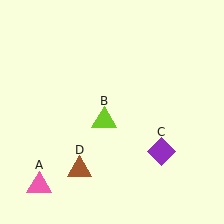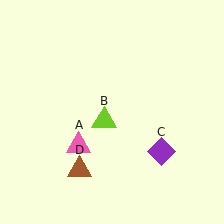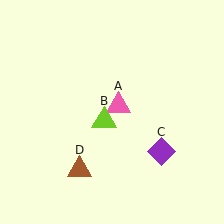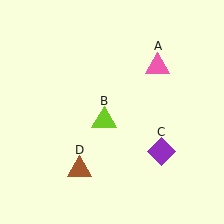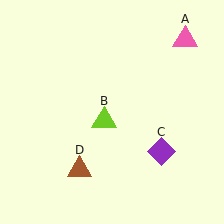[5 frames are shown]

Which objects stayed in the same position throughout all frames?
Lime triangle (object B) and purple diamond (object C) and brown triangle (object D) remained stationary.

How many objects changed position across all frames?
1 object changed position: pink triangle (object A).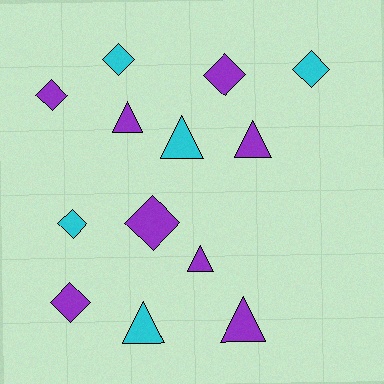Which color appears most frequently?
Purple, with 8 objects.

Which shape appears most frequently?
Diamond, with 7 objects.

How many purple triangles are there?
There are 4 purple triangles.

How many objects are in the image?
There are 13 objects.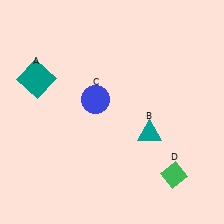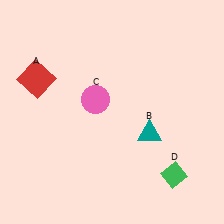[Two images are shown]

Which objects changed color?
A changed from teal to red. C changed from blue to pink.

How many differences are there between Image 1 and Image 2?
There are 2 differences between the two images.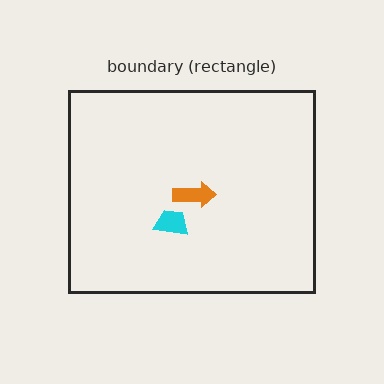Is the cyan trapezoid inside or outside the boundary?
Inside.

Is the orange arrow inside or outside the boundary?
Inside.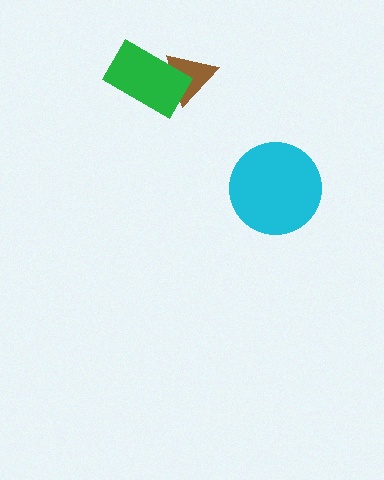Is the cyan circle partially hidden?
No, no other shape covers it.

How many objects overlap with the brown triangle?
1 object overlaps with the brown triangle.